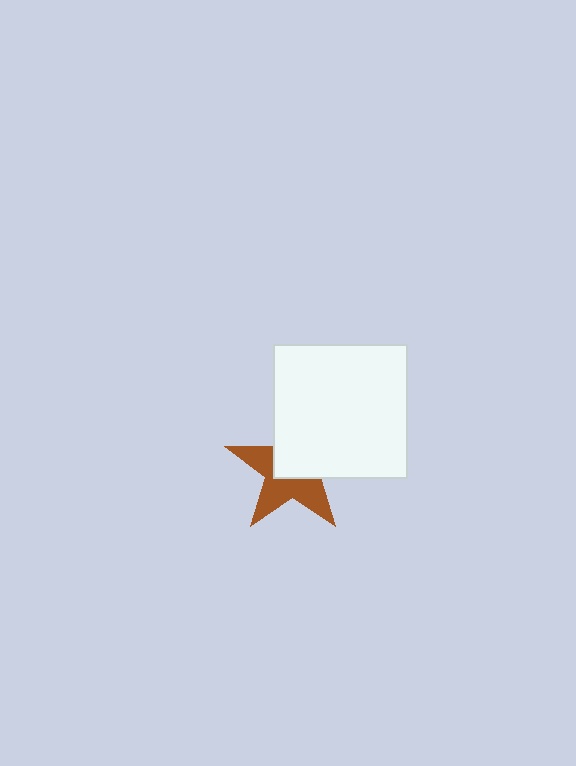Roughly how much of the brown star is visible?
About half of it is visible (roughly 50%).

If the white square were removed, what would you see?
You would see the complete brown star.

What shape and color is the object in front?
The object in front is a white square.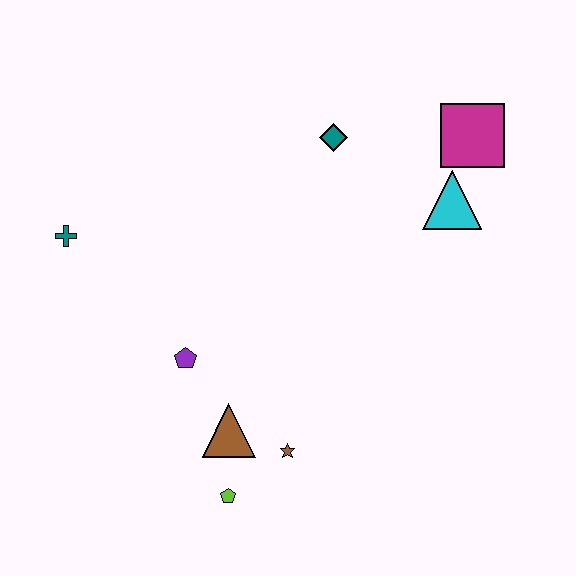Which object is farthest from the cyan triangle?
The teal cross is farthest from the cyan triangle.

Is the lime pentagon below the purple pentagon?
Yes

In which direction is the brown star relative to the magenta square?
The brown star is below the magenta square.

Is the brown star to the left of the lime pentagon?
No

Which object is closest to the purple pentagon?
The brown triangle is closest to the purple pentagon.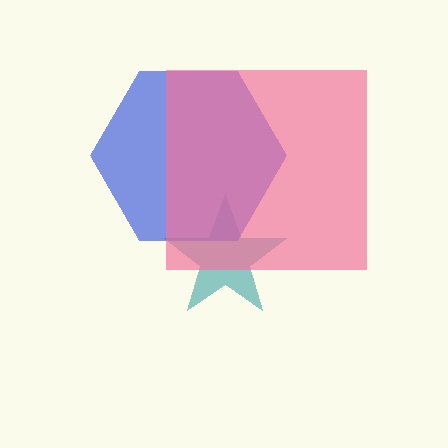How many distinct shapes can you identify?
There are 3 distinct shapes: a teal star, a blue hexagon, a pink square.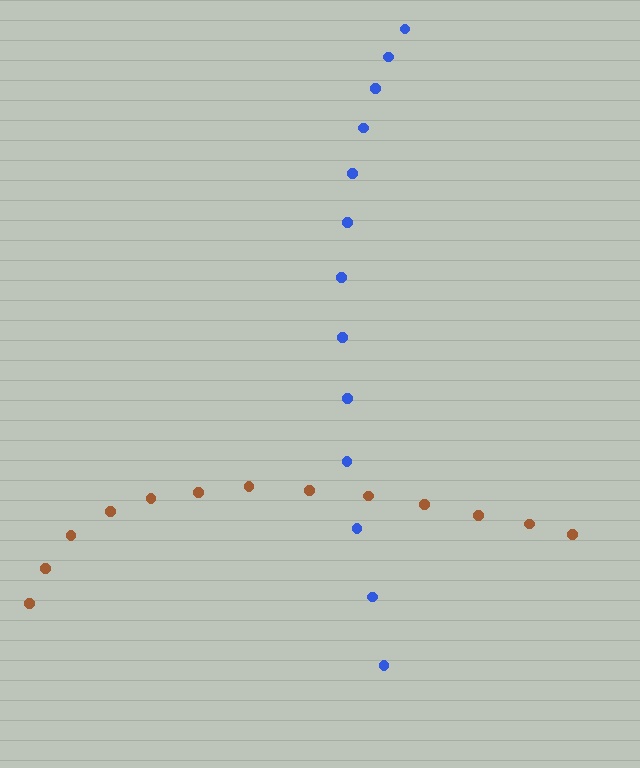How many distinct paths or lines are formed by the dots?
There are 2 distinct paths.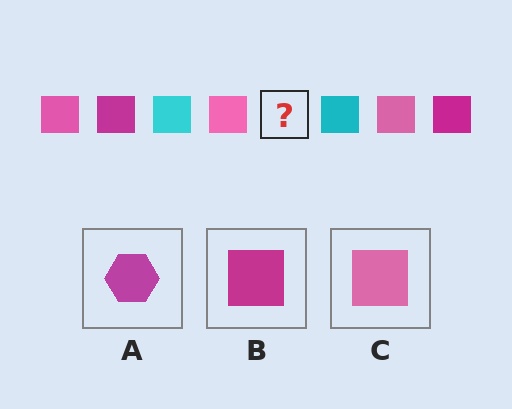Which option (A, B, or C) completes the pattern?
B.